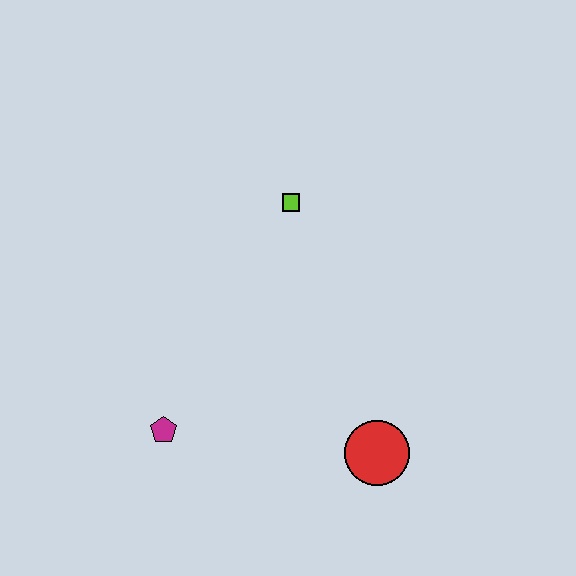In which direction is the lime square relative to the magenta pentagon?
The lime square is above the magenta pentagon.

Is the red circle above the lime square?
No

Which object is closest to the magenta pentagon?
The red circle is closest to the magenta pentagon.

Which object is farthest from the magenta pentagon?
The lime square is farthest from the magenta pentagon.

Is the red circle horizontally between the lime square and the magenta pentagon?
No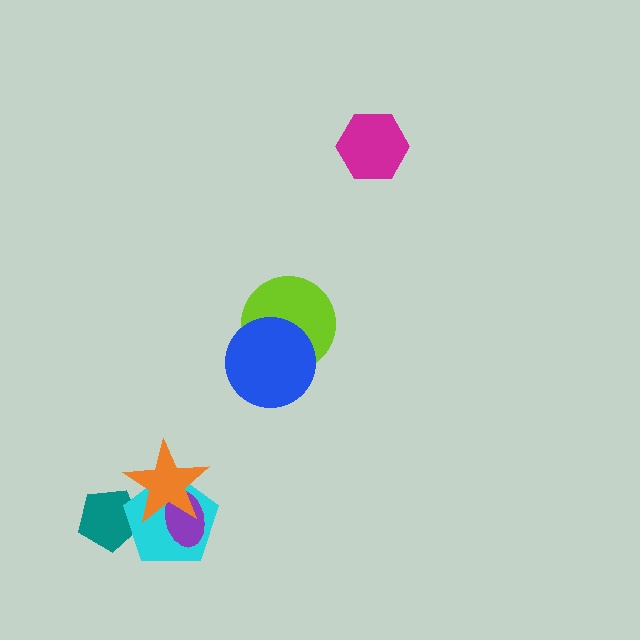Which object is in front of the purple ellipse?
The orange star is in front of the purple ellipse.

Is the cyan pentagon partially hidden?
Yes, it is partially covered by another shape.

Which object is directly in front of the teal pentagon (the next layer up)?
The cyan pentagon is directly in front of the teal pentagon.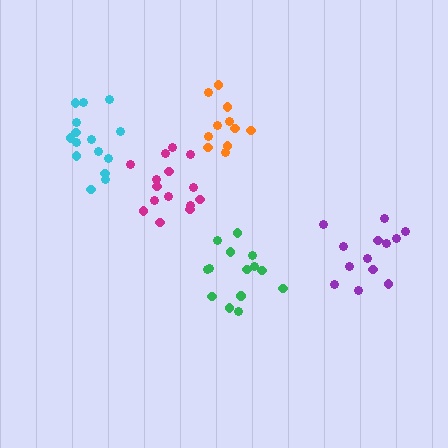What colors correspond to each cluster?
The clusters are colored: magenta, purple, orange, cyan, green.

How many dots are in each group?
Group 1: 15 dots, Group 2: 13 dots, Group 3: 11 dots, Group 4: 15 dots, Group 5: 14 dots (68 total).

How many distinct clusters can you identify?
There are 5 distinct clusters.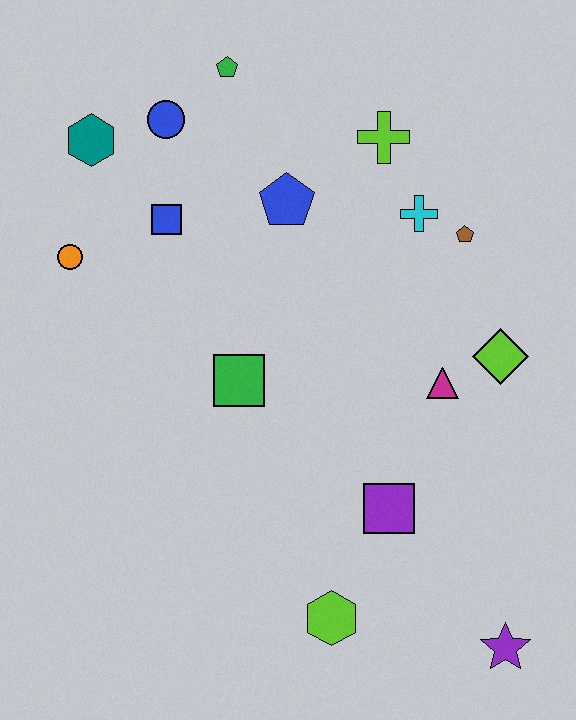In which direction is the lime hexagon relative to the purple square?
The lime hexagon is below the purple square.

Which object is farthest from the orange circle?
The purple star is farthest from the orange circle.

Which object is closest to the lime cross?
The cyan cross is closest to the lime cross.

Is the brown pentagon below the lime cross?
Yes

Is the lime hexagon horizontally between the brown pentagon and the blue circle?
Yes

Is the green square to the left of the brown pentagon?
Yes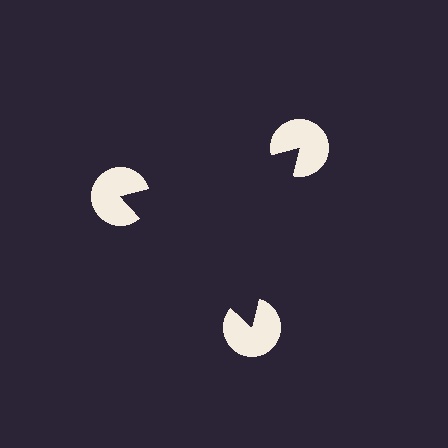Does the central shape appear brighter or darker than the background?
It typically appears slightly darker than the background, even though no actual brightness change is drawn.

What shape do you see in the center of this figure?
An illusory triangle — its edges are inferred from the aligned wedge cuts in the pac-man discs, not physically drawn.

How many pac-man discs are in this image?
There are 3 — one at each vertex of the illusory triangle.